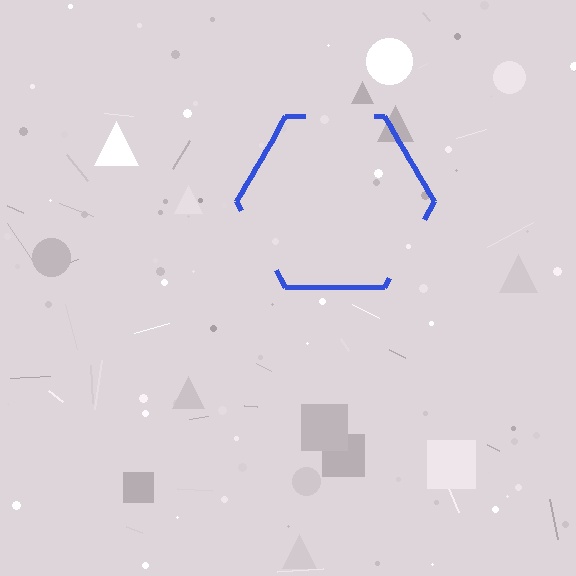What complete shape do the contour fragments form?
The contour fragments form a hexagon.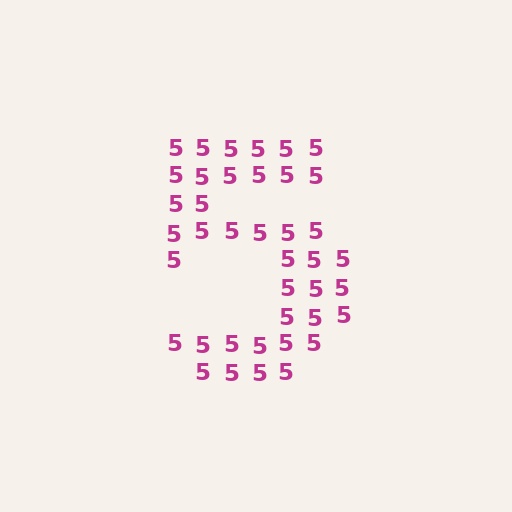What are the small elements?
The small elements are digit 5's.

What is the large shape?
The large shape is the digit 5.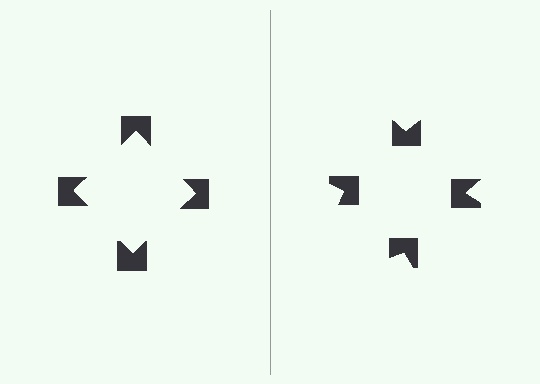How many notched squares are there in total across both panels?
8 — 4 on each side.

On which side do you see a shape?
An illusory square appears on the left side. On the right side the wedge cuts are rotated, so no coherent shape forms.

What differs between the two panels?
The notched squares are positioned identically on both sides; only the wedge orientations differ. On the left they align to a square; on the right they are misaligned.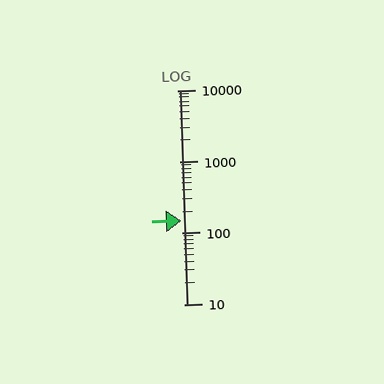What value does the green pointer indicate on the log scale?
The pointer indicates approximately 150.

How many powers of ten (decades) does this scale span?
The scale spans 3 decades, from 10 to 10000.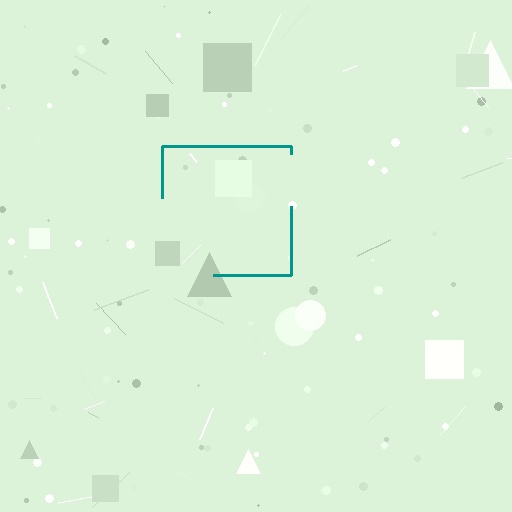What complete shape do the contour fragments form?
The contour fragments form a square.